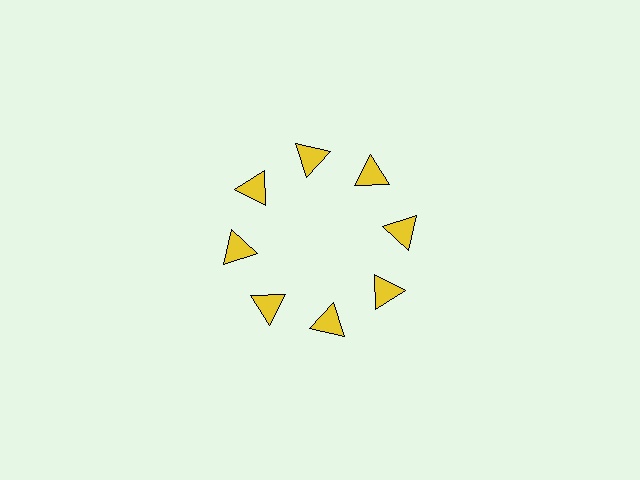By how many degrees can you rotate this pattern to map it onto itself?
The pattern maps onto itself every 45 degrees of rotation.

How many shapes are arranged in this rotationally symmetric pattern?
There are 8 shapes, arranged in 8 groups of 1.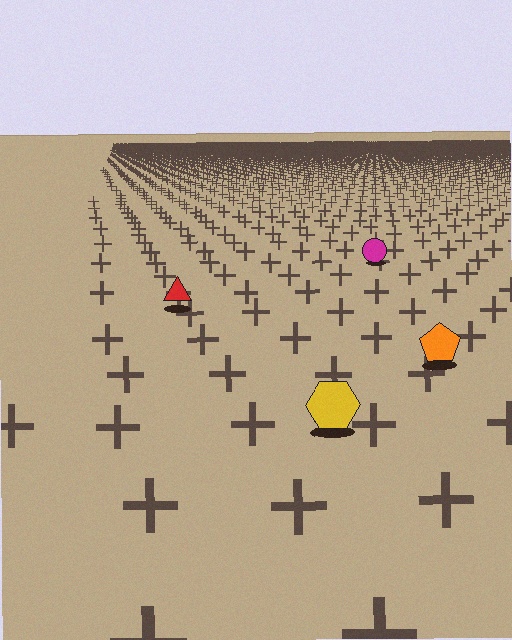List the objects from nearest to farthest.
From nearest to farthest: the yellow hexagon, the orange pentagon, the red triangle, the magenta circle.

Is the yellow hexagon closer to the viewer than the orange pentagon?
Yes. The yellow hexagon is closer — you can tell from the texture gradient: the ground texture is coarser near it.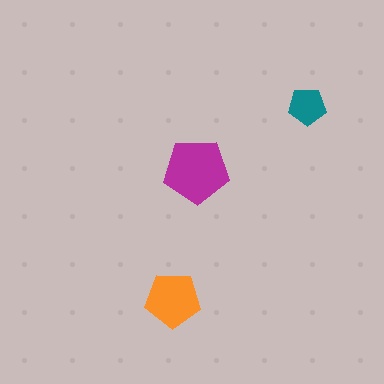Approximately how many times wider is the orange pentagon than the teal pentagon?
About 1.5 times wider.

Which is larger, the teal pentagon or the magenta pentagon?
The magenta one.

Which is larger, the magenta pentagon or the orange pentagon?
The magenta one.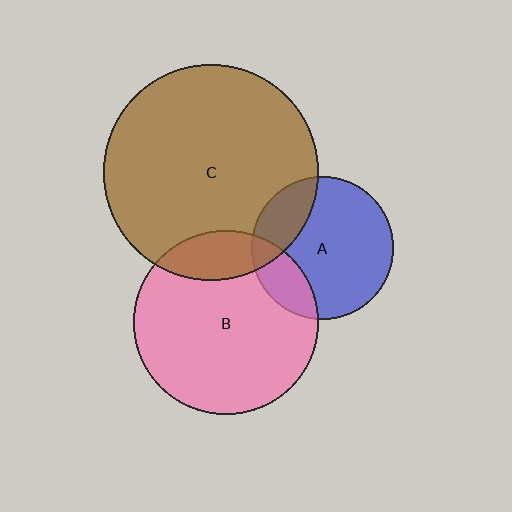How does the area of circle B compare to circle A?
Approximately 1.7 times.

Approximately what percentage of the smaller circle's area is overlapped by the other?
Approximately 15%.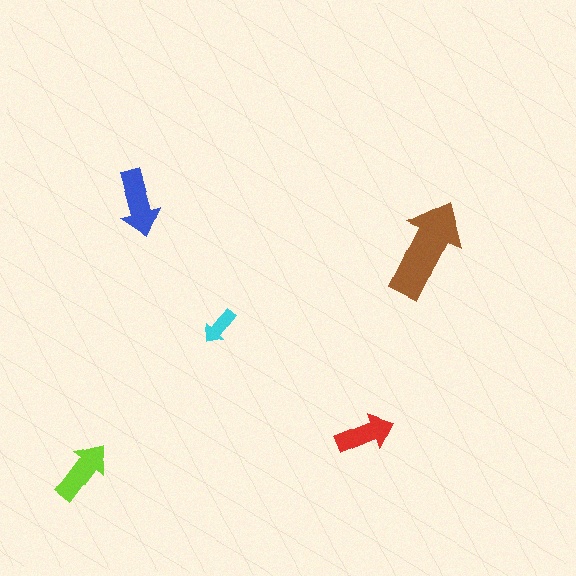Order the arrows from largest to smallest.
the brown one, the blue one, the lime one, the red one, the cyan one.